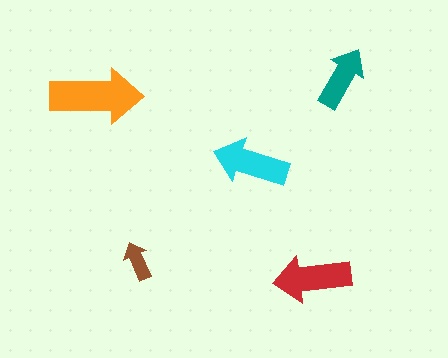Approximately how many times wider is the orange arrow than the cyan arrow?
About 1.5 times wider.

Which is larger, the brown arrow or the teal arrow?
The teal one.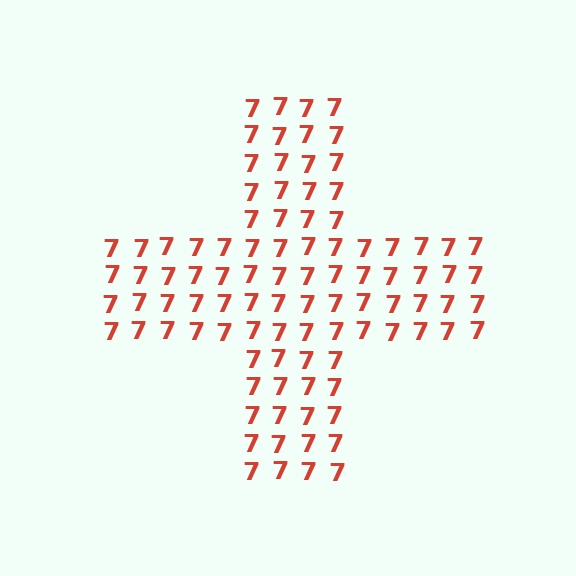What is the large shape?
The large shape is a cross.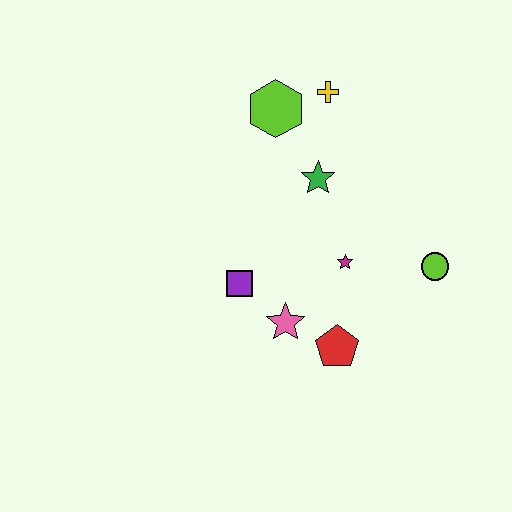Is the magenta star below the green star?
Yes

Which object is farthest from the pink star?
The yellow cross is farthest from the pink star.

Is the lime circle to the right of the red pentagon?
Yes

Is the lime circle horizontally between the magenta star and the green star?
No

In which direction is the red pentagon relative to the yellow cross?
The red pentagon is below the yellow cross.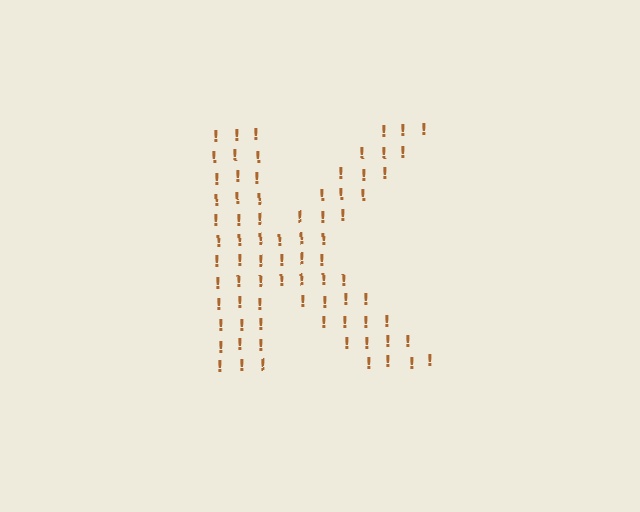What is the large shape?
The large shape is the letter K.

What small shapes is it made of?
It is made of small exclamation marks.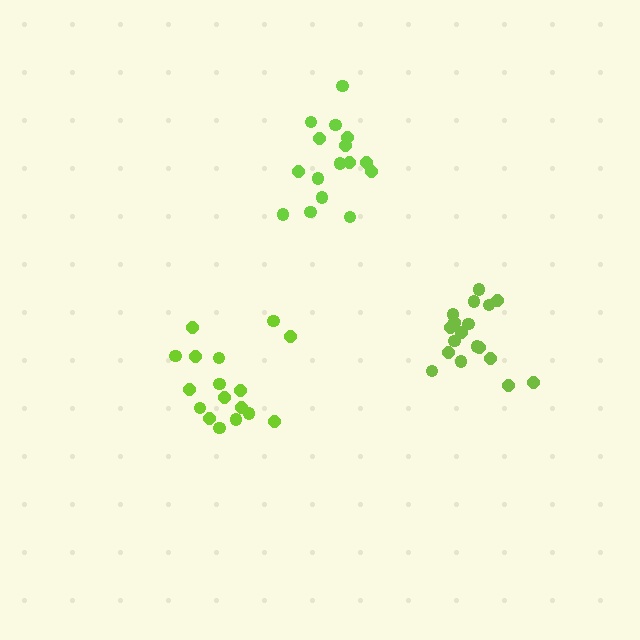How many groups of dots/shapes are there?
There are 3 groups.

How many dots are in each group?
Group 1: 17 dots, Group 2: 18 dots, Group 3: 16 dots (51 total).